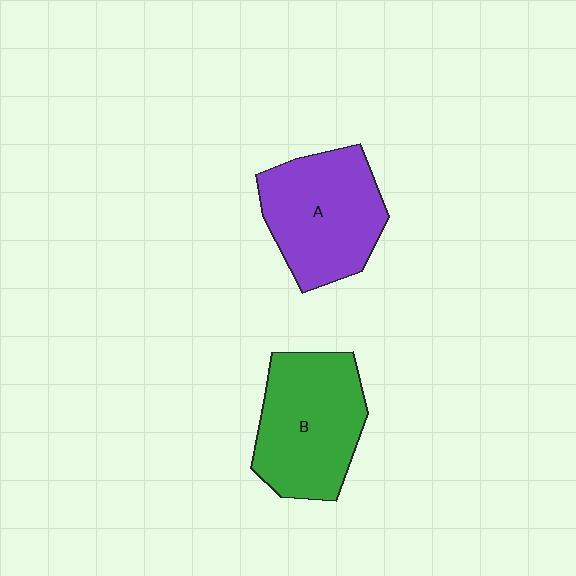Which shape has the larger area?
Shape B (green).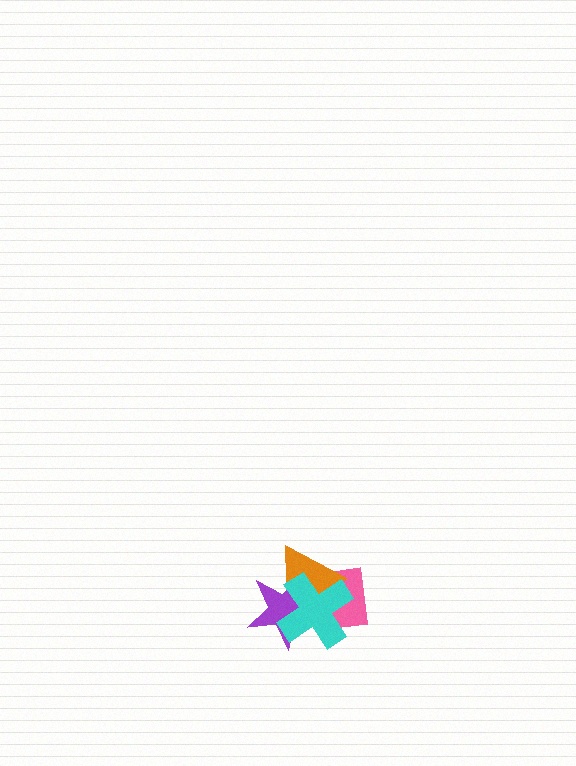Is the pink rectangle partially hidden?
Yes, it is partially covered by another shape.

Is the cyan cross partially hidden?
No, no other shape covers it.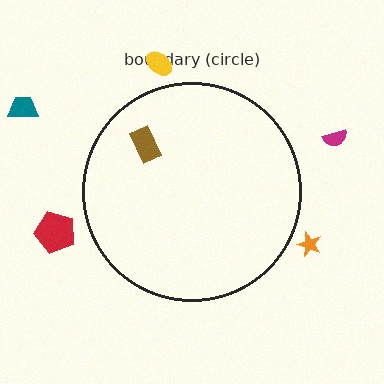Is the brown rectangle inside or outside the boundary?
Inside.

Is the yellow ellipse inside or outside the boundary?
Outside.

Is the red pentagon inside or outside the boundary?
Outside.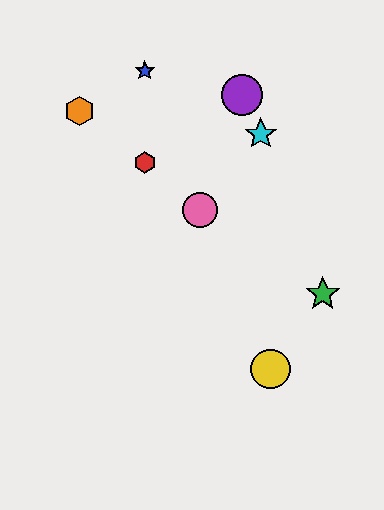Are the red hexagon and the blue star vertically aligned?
Yes, both are at x≈145.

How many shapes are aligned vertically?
2 shapes (the red hexagon, the blue star) are aligned vertically.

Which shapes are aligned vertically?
The red hexagon, the blue star are aligned vertically.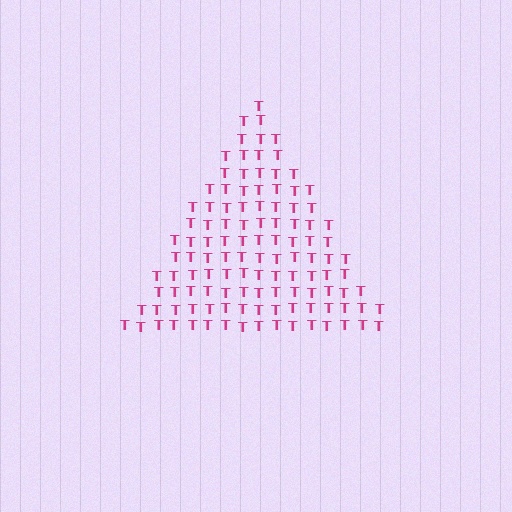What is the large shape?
The large shape is a triangle.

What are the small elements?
The small elements are letter T's.